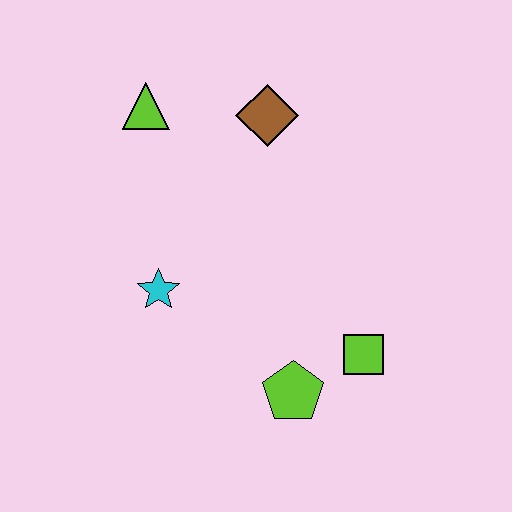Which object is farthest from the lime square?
The lime triangle is farthest from the lime square.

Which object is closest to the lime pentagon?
The lime square is closest to the lime pentagon.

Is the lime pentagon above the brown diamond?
No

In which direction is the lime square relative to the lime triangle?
The lime square is below the lime triangle.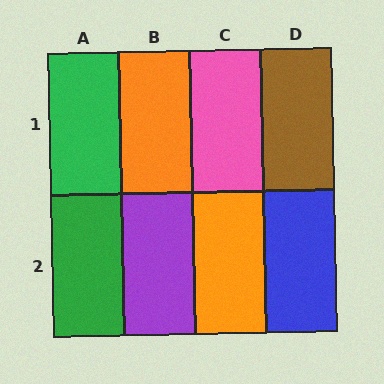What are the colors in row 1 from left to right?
Green, orange, pink, brown.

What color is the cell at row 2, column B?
Purple.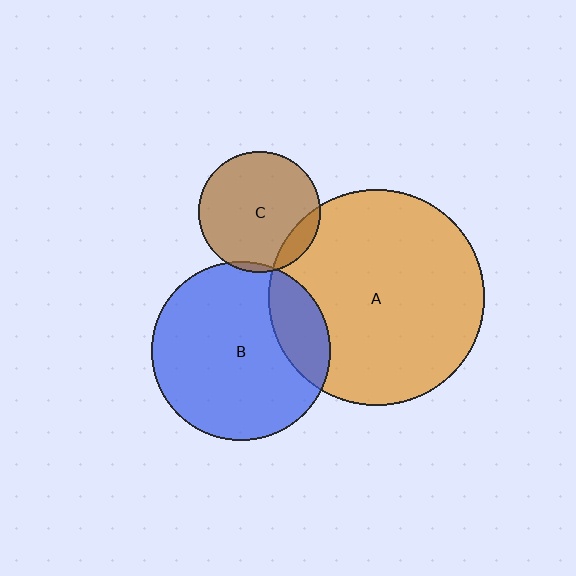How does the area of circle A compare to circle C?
Approximately 3.2 times.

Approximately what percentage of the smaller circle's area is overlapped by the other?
Approximately 5%.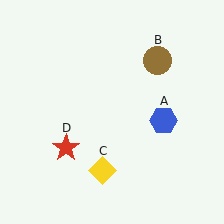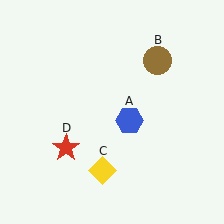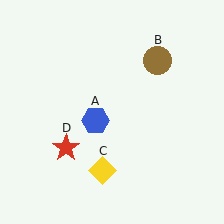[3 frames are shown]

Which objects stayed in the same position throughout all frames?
Brown circle (object B) and yellow diamond (object C) and red star (object D) remained stationary.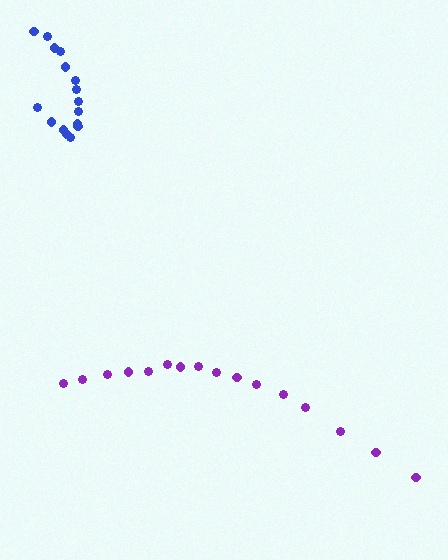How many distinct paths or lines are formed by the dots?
There are 2 distinct paths.